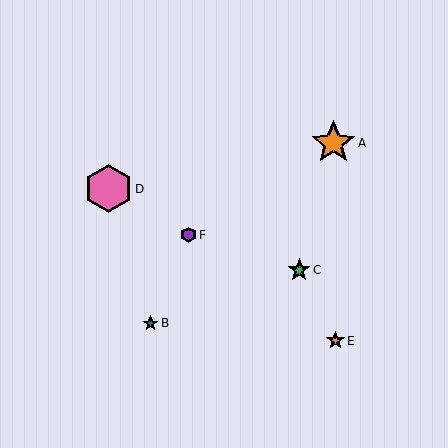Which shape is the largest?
The pink hexagon (labeled D) is the largest.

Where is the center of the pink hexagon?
The center of the pink hexagon is at (108, 189).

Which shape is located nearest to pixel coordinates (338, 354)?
The orange star (labeled E) at (335, 341) is nearest to that location.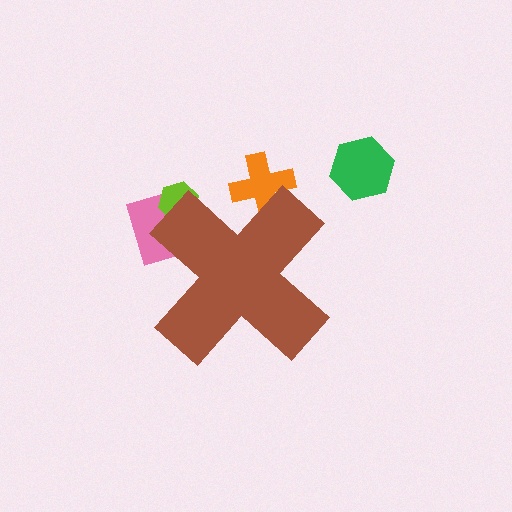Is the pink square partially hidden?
Yes, the pink square is partially hidden behind the brown cross.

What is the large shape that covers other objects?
A brown cross.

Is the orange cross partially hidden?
Yes, the orange cross is partially hidden behind the brown cross.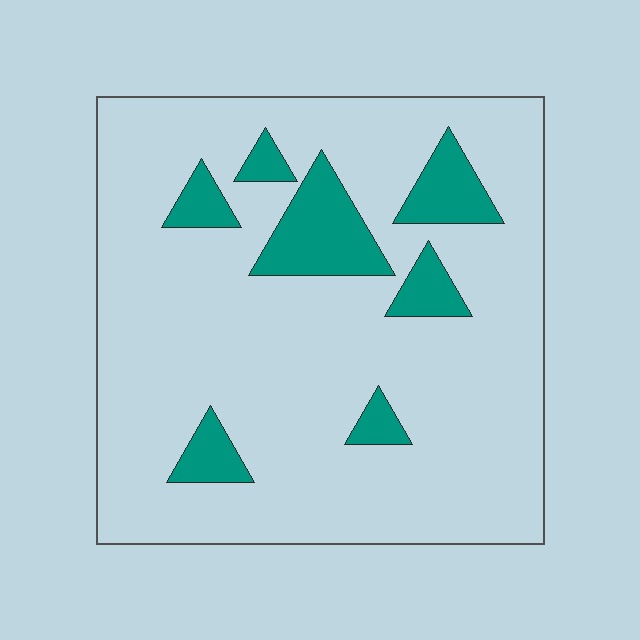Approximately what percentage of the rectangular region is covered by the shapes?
Approximately 15%.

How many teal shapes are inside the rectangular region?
7.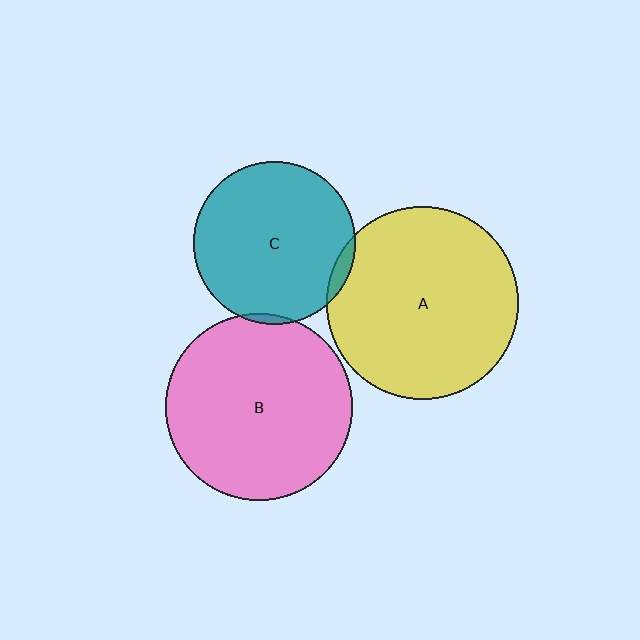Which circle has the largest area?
Circle A (yellow).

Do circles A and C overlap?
Yes.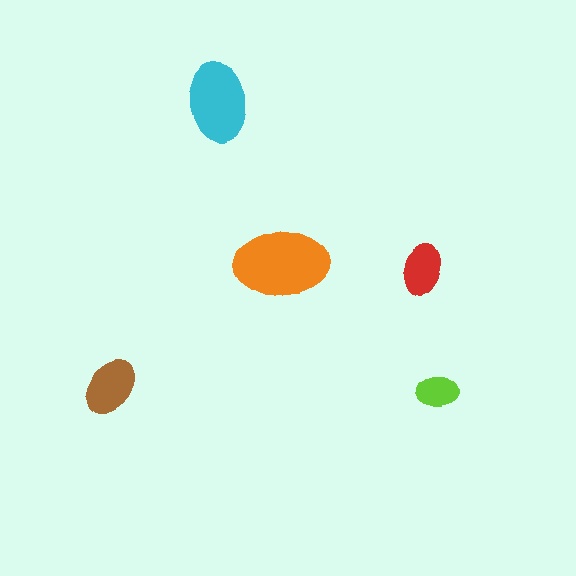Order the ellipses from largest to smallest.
the orange one, the cyan one, the brown one, the red one, the lime one.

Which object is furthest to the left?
The brown ellipse is leftmost.